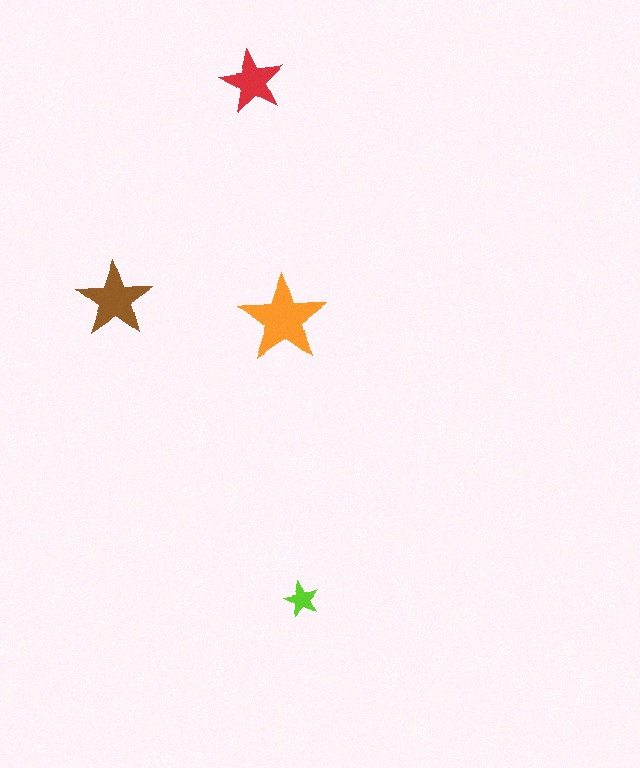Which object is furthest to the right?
The lime star is rightmost.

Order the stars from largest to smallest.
the orange one, the brown one, the red one, the lime one.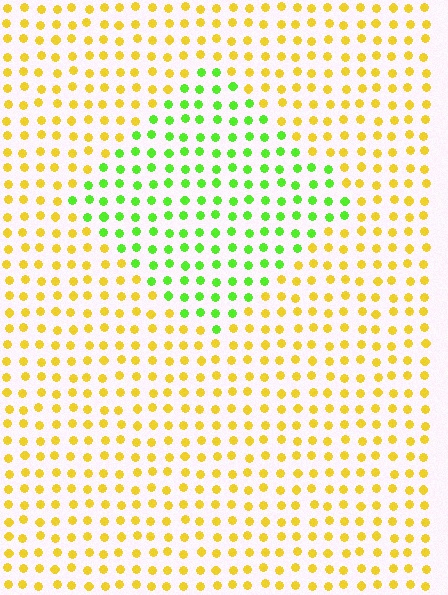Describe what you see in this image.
The image is filled with small yellow elements in a uniform arrangement. A diamond-shaped region is visible where the elements are tinted to a slightly different hue, forming a subtle color boundary.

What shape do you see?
I see a diamond.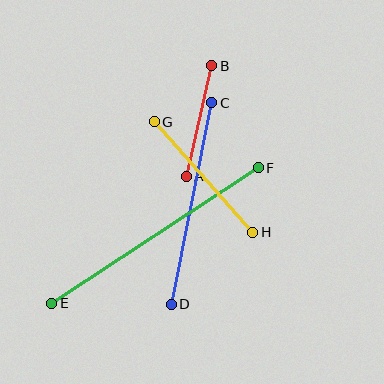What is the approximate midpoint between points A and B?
The midpoint is at approximately (199, 121) pixels.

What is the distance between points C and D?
The distance is approximately 206 pixels.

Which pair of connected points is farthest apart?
Points E and F are farthest apart.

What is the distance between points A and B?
The distance is approximately 113 pixels.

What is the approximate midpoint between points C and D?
The midpoint is at approximately (191, 203) pixels.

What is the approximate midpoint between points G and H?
The midpoint is at approximately (204, 177) pixels.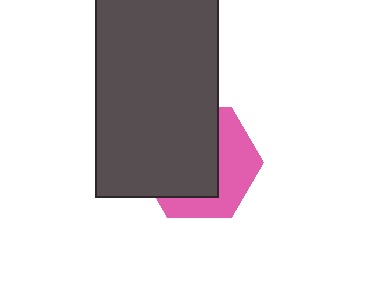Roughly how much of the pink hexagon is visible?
A small part of it is visible (roughly 40%).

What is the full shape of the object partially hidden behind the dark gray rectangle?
The partially hidden object is a pink hexagon.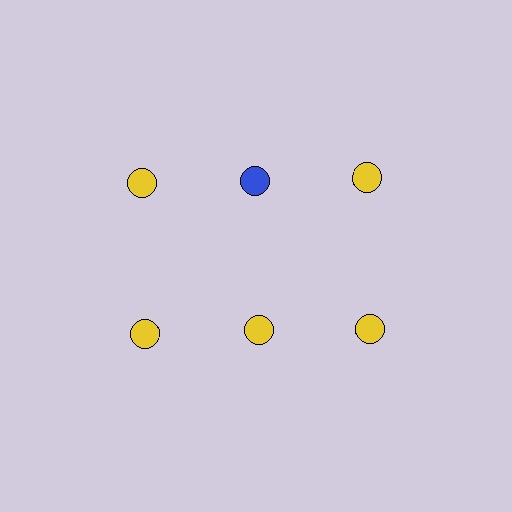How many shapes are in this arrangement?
There are 6 shapes arranged in a grid pattern.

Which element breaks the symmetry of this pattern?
The blue circle in the top row, second from left column breaks the symmetry. All other shapes are yellow circles.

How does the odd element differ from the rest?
It has a different color: blue instead of yellow.